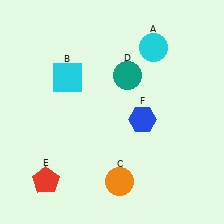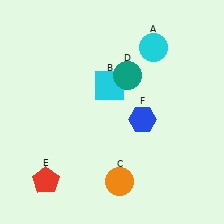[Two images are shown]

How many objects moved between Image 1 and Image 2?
1 object moved between the two images.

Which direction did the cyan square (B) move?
The cyan square (B) moved right.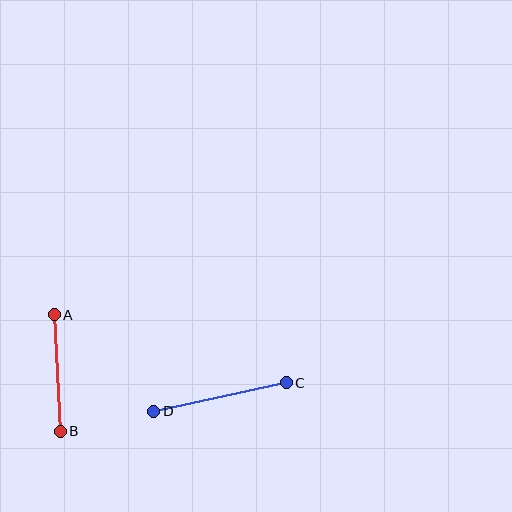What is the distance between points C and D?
The distance is approximately 136 pixels.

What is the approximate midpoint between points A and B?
The midpoint is at approximately (57, 373) pixels.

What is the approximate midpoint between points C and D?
The midpoint is at approximately (220, 397) pixels.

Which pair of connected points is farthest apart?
Points C and D are farthest apart.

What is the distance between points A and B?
The distance is approximately 116 pixels.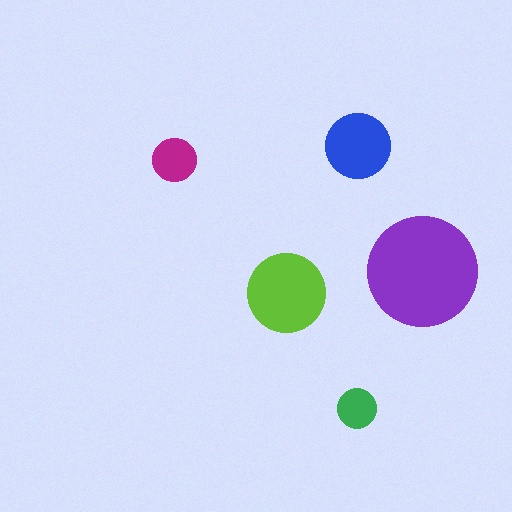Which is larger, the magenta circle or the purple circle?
The purple one.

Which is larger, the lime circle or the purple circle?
The purple one.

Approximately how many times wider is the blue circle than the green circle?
About 1.5 times wider.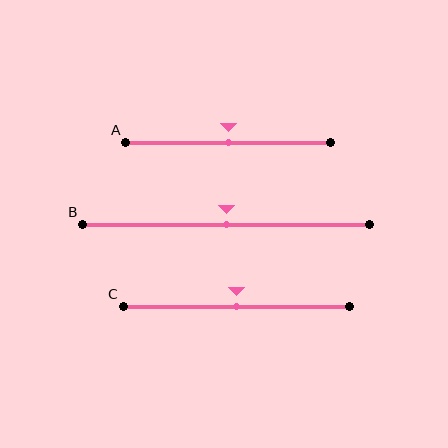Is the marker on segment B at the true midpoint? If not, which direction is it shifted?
Yes, the marker on segment B is at the true midpoint.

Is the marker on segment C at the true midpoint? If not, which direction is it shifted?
Yes, the marker on segment C is at the true midpoint.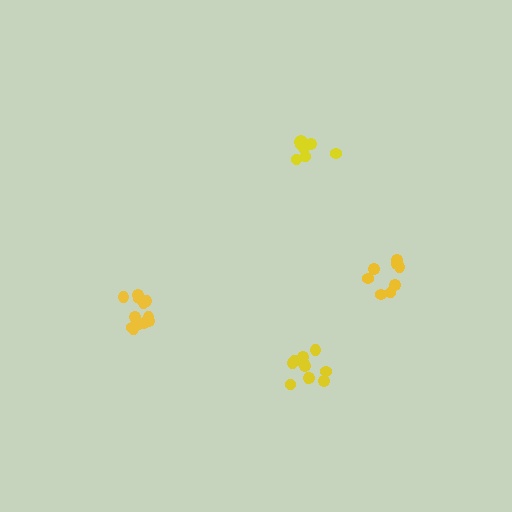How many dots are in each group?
Group 1: 12 dots, Group 2: 9 dots, Group 3: 8 dots, Group 4: 11 dots (40 total).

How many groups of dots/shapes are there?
There are 4 groups.